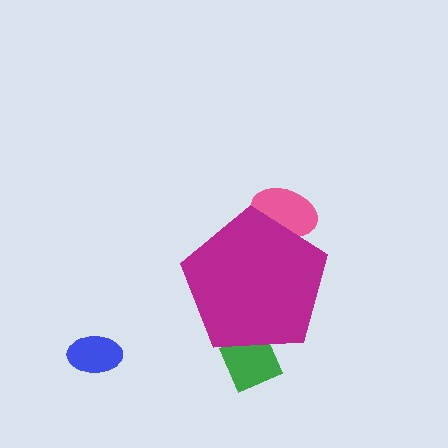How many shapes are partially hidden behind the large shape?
2 shapes are partially hidden.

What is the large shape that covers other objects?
A magenta pentagon.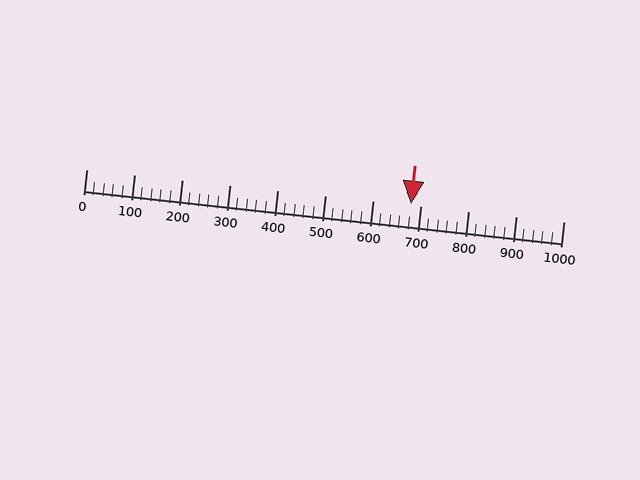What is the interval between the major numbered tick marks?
The major tick marks are spaced 100 units apart.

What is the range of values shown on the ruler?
The ruler shows values from 0 to 1000.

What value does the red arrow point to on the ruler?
The red arrow points to approximately 680.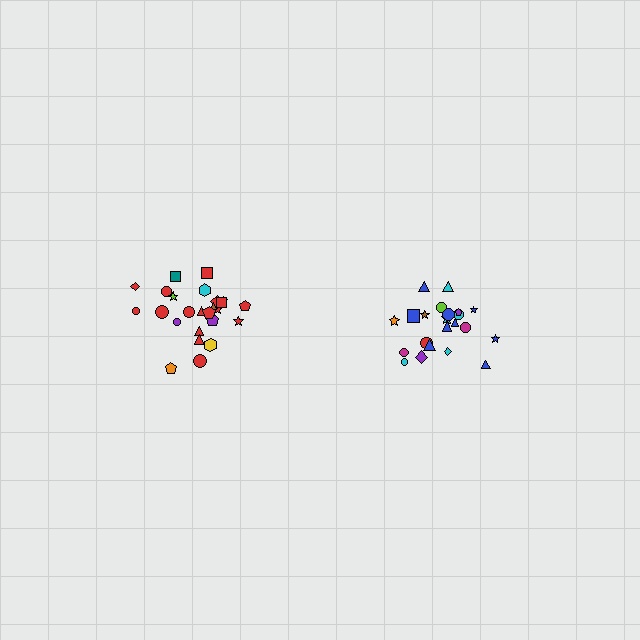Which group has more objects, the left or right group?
The left group.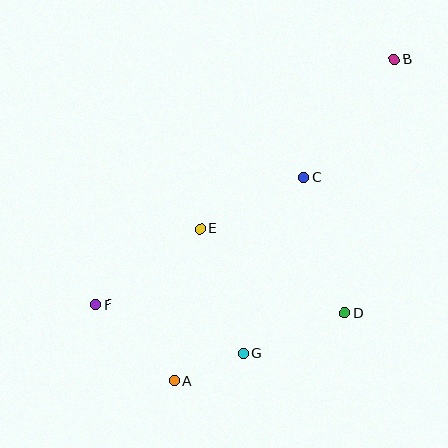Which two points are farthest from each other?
Points A and B are farthest from each other.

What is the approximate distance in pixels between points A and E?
The distance between A and E is approximately 154 pixels.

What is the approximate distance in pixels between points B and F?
The distance between B and F is approximately 387 pixels.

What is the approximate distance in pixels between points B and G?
The distance between B and G is approximately 331 pixels.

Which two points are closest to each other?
Points A and G are closest to each other.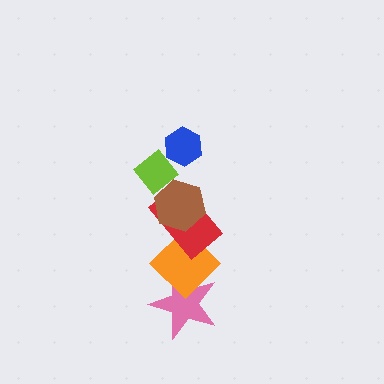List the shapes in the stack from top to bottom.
From top to bottom: the blue hexagon, the lime diamond, the brown hexagon, the red rectangle, the orange diamond, the pink star.